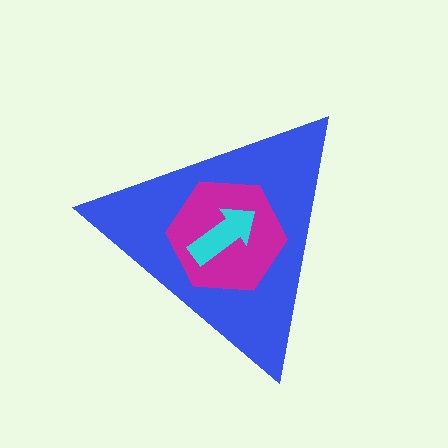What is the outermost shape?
The blue triangle.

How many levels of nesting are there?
3.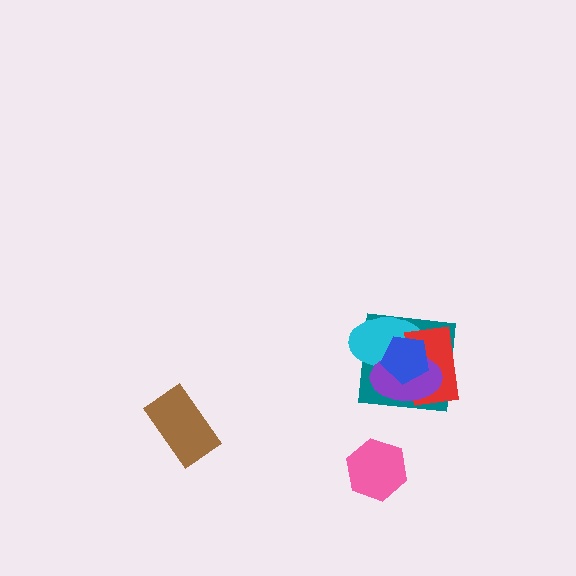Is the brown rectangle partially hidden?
No, no other shape covers it.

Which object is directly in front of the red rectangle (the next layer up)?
The purple ellipse is directly in front of the red rectangle.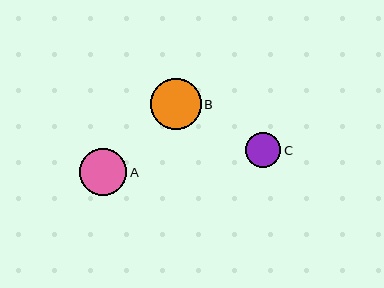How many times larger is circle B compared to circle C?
Circle B is approximately 1.4 times the size of circle C.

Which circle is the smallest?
Circle C is the smallest with a size of approximately 35 pixels.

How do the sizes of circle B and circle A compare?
Circle B and circle A are approximately the same size.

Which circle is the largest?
Circle B is the largest with a size of approximately 51 pixels.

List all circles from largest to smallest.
From largest to smallest: B, A, C.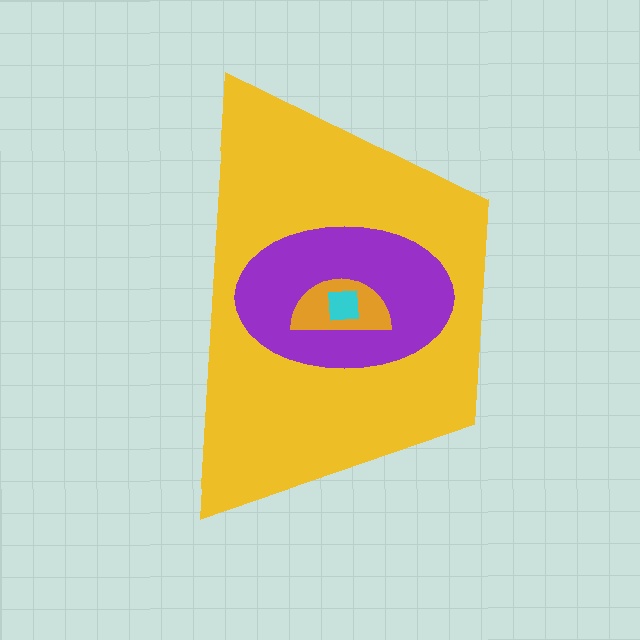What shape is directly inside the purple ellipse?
The orange semicircle.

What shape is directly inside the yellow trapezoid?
The purple ellipse.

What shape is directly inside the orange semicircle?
The cyan square.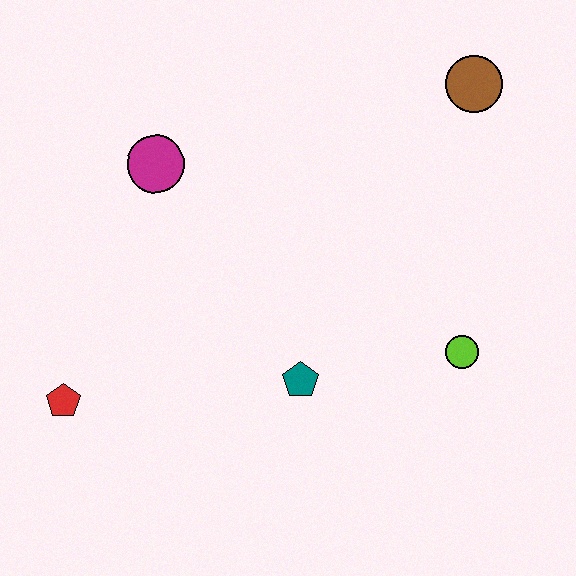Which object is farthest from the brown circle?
The red pentagon is farthest from the brown circle.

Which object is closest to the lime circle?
The teal pentagon is closest to the lime circle.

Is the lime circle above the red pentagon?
Yes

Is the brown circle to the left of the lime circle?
No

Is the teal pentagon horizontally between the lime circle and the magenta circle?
Yes